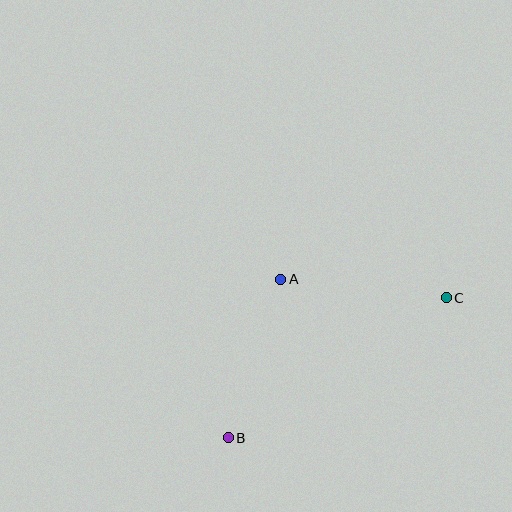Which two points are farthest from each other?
Points B and C are farthest from each other.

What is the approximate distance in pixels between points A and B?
The distance between A and B is approximately 167 pixels.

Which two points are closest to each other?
Points A and C are closest to each other.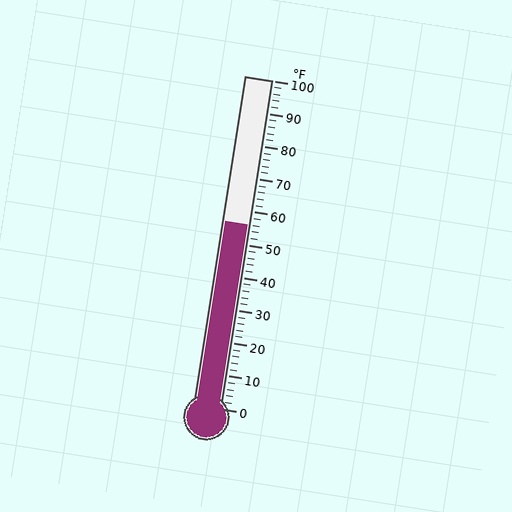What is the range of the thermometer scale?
The thermometer scale ranges from 0°F to 100°F.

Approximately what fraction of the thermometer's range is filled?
The thermometer is filled to approximately 55% of its range.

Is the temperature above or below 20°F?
The temperature is above 20°F.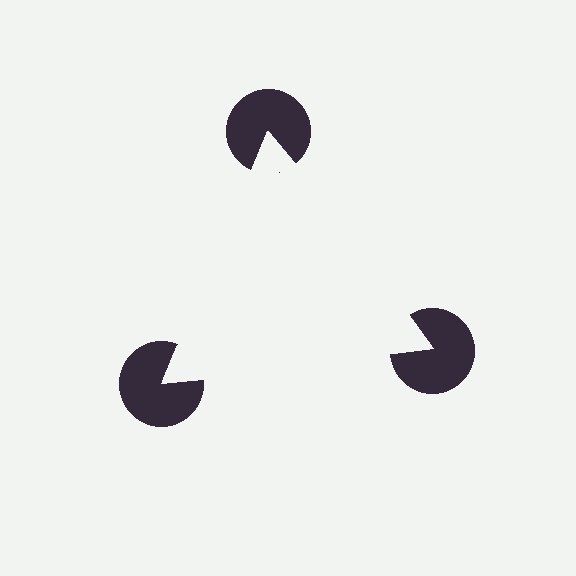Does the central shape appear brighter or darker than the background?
It typically appears slightly brighter than the background, even though no actual brightness change is drawn.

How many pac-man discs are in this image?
There are 3 — one at each vertex of the illusory triangle.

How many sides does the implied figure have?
3 sides.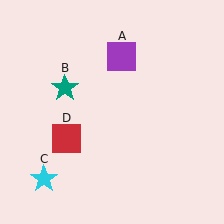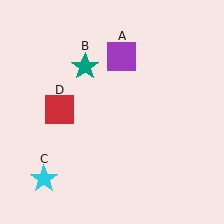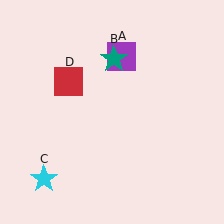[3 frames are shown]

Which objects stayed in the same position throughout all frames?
Purple square (object A) and cyan star (object C) remained stationary.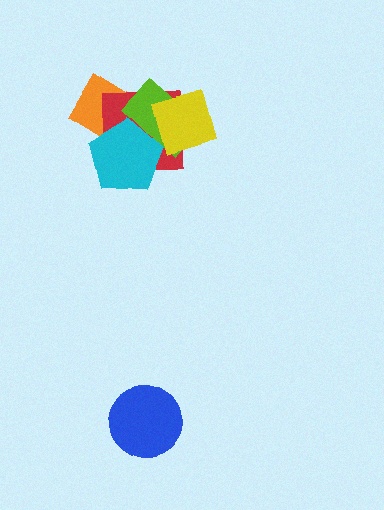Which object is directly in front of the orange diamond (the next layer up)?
The red square is directly in front of the orange diamond.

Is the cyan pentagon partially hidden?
Yes, it is partially covered by another shape.